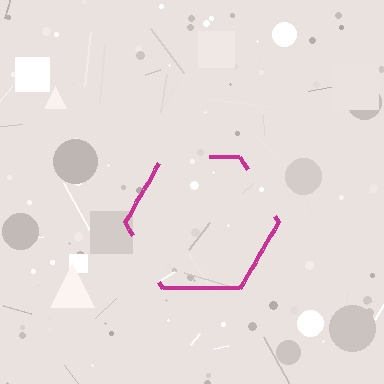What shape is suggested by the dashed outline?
The dashed outline suggests a hexagon.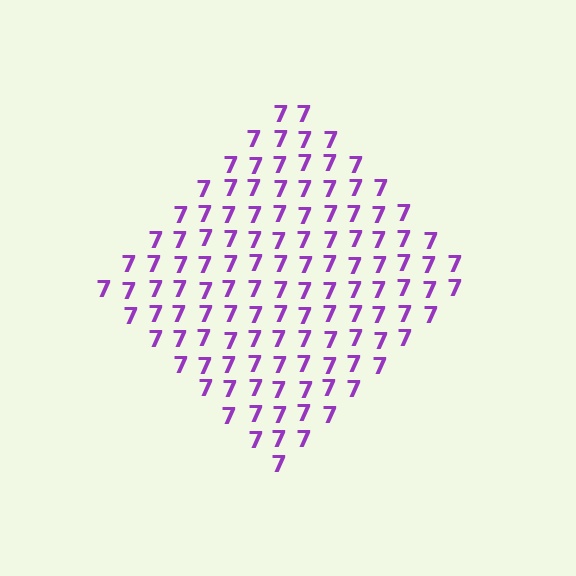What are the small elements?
The small elements are digit 7's.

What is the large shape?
The large shape is a diamond.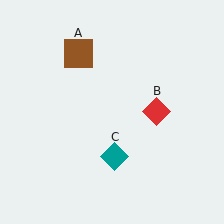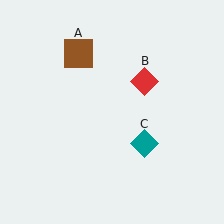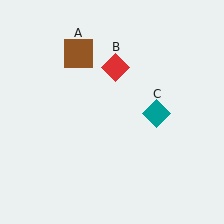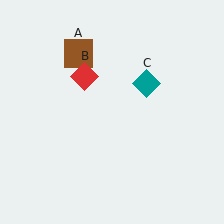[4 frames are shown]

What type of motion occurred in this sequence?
The red diamond (object B), teal diamond (object C) rotated counterclockwise around the center of the scene.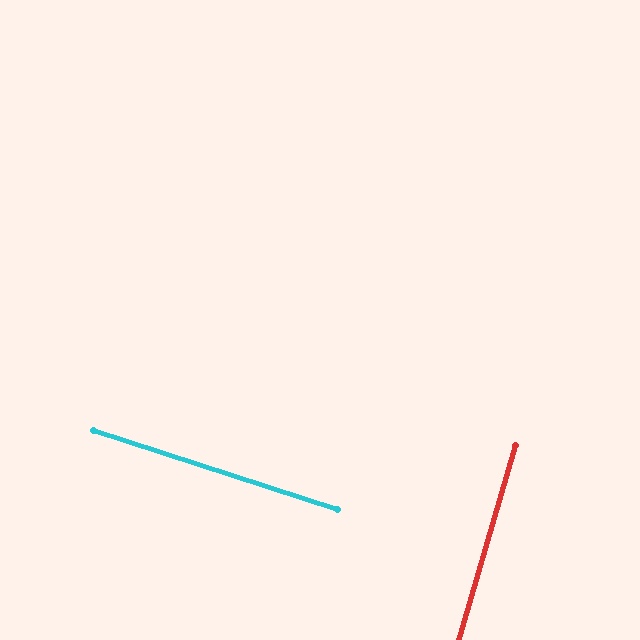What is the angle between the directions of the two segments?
Approximately 88 degrees.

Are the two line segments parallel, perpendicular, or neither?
Perpendicular — they meet at approximately 88°.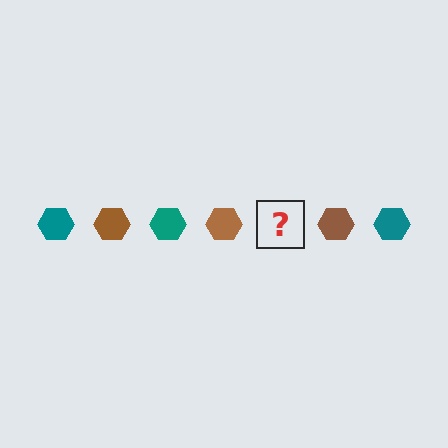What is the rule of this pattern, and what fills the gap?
The rule is that the pattern cycles through teal, brown hexagons. The gap should be filled with a teal hexagon.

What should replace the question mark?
The question mark should be replaced with a teal hexagon.